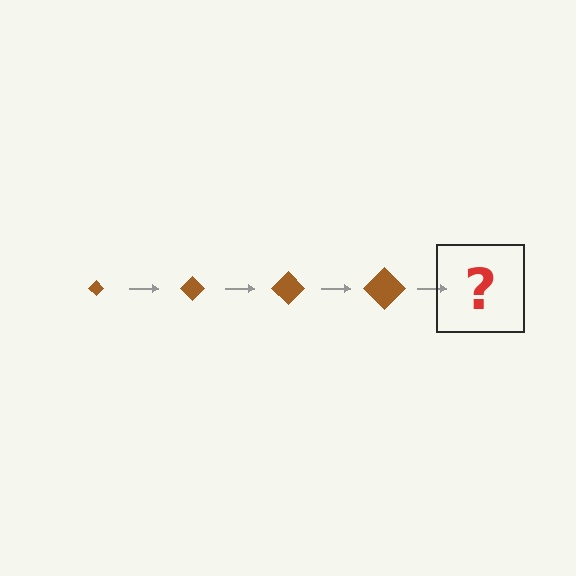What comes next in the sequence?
The next element should be a brown diamond, larger than the previous one.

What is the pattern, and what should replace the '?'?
The pattern is that the diamond gets progressively larger each step. The '?' should be a brown diamond, larger than the previous one.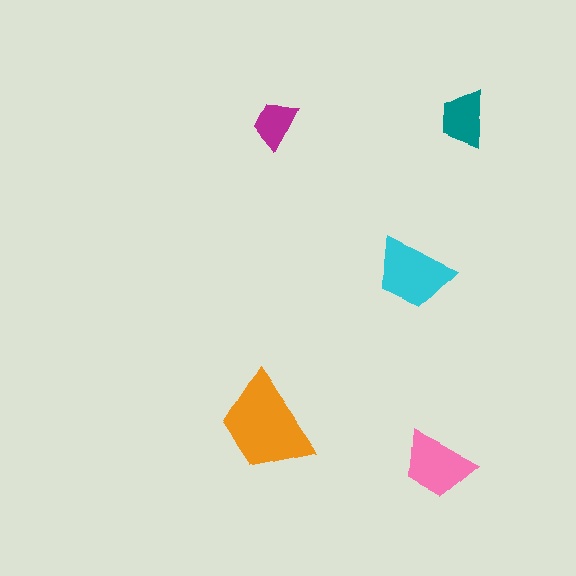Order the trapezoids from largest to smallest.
the orange one, the cyan one, the pink one, the teal one, the magenta one.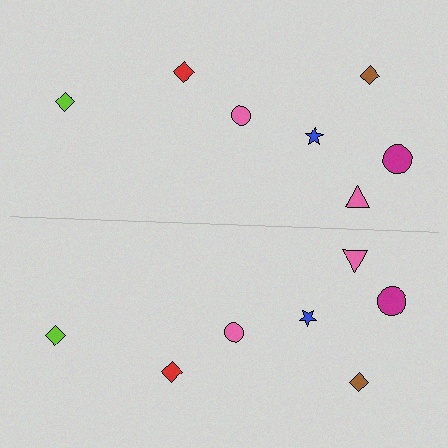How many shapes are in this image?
There are 14 shapes in this image.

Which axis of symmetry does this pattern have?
The pattern has a horizontal axis of symmetry running through the center of the image.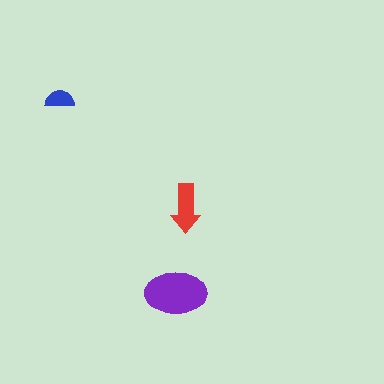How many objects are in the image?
There are 3 objects in the image.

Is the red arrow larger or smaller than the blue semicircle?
Larger.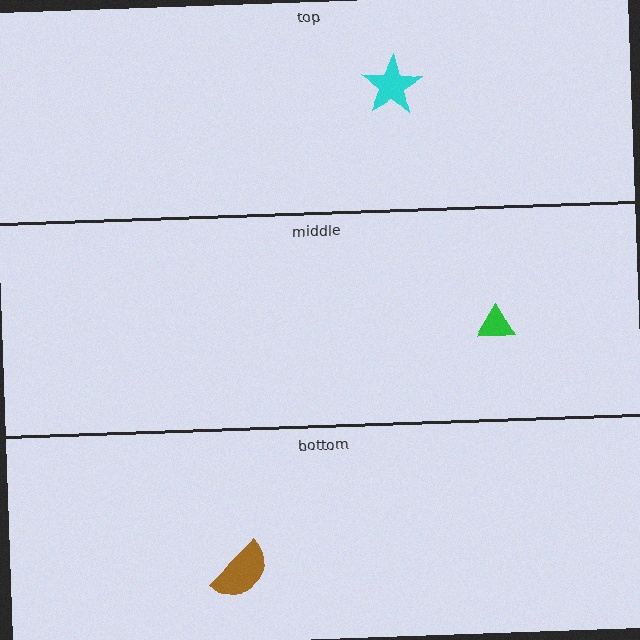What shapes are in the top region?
The cyan star.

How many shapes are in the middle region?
1.